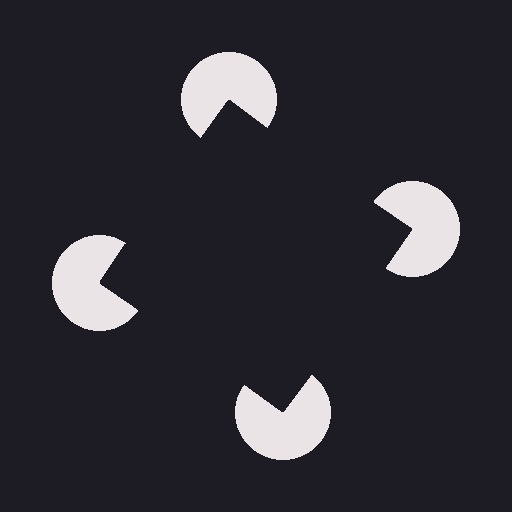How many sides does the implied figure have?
4 sides.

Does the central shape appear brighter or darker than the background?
It typically appears slightly darker than the background, even though no actual brightness change is drawn.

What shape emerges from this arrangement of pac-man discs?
An illusory square — its edges are inferred from the aligned wedge cuts in the pac-man discs, not physically drawn.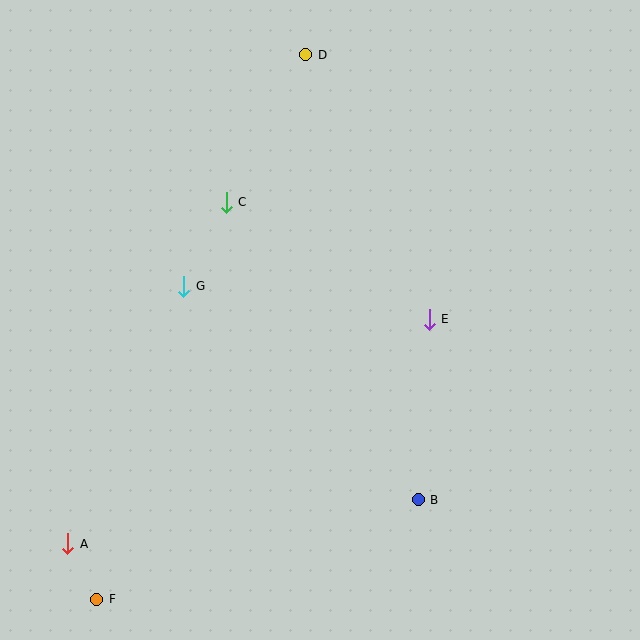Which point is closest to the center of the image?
Point E at (429, 319) is closest to the center.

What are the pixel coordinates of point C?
Point C is at (226, 202).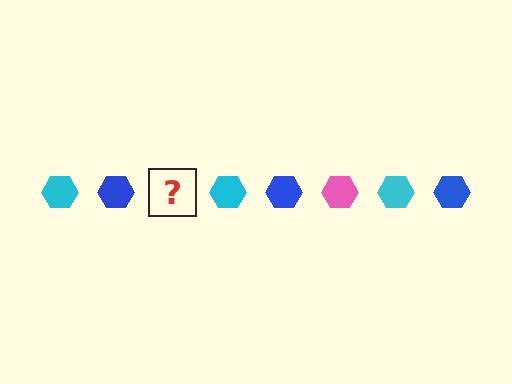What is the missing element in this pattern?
The missing element is a pink hexagon.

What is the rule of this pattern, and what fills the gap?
The rule is that the pattern cycles through cyan, blue, pink hexagons. The gap should be filled with a pink hexagon.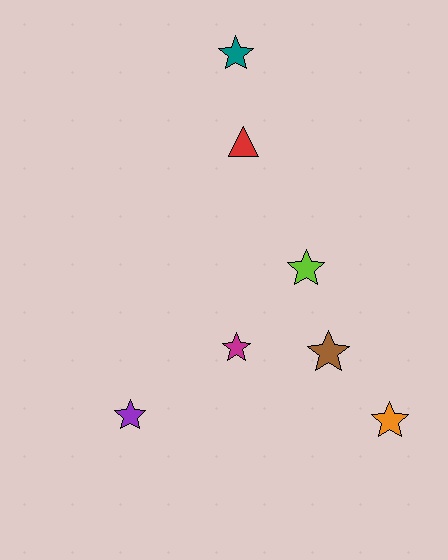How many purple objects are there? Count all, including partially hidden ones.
There is 1 purple object.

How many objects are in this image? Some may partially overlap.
There are 7 objects.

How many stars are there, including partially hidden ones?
There are 6 stars.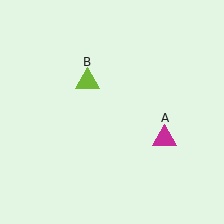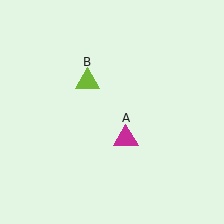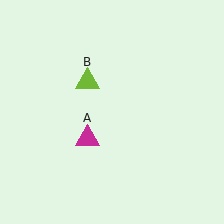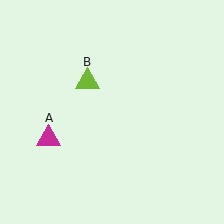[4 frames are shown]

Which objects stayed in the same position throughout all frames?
Lime triangle (object B) remained stationary.